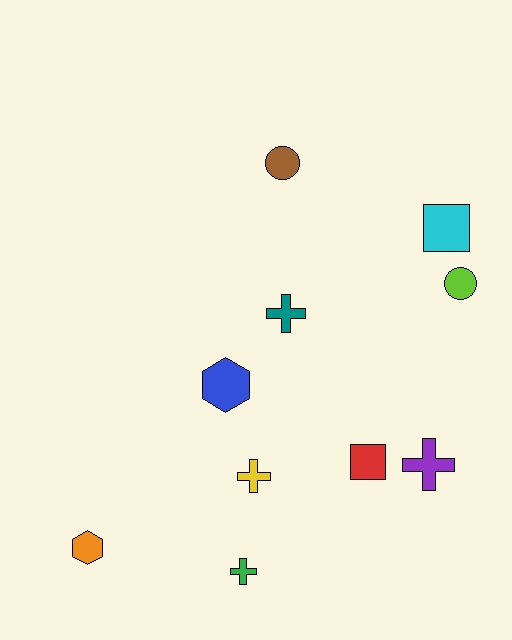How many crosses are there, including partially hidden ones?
There are 4 crosses.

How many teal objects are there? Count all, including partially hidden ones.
There is 1 teal object.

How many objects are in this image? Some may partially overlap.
There are 10 objects.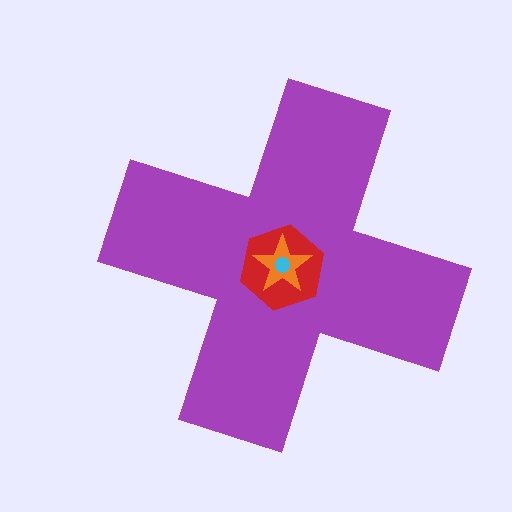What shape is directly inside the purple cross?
The red hexagon.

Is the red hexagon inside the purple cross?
Yes.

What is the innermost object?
The cyan circle.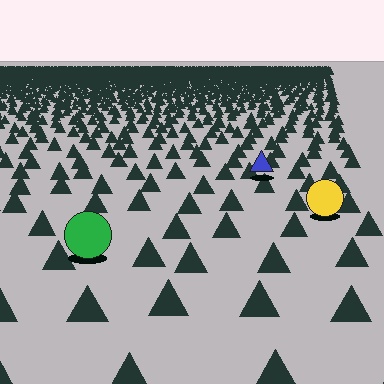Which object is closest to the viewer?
The green circle is closest. The texture marks near it are larger and more spread out.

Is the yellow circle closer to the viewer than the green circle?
No. The green circle is closer — you can tell from the texture gradient: the ground texture is coarser near it.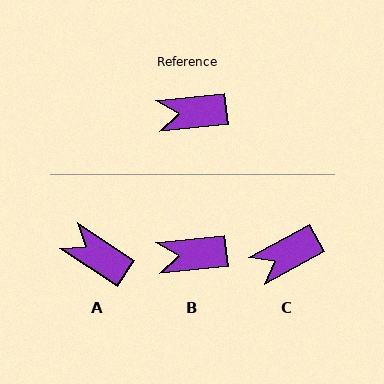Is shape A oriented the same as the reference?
No, it is off by about 40 degrees.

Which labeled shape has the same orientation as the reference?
B.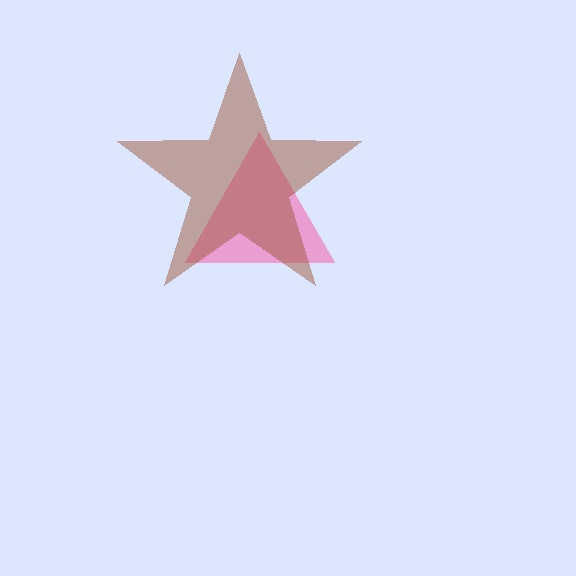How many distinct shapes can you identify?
There are 2 distinct shapes: a pink triangle, a brown star.